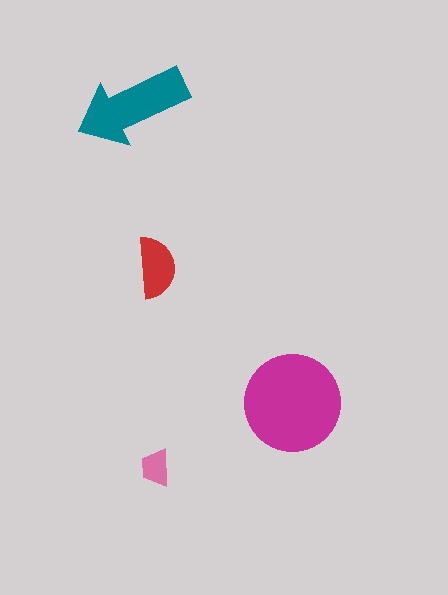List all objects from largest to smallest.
The magenta circle, the teal arrow, the red semicircle, the pink trapezoid.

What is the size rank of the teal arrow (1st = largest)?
2nd.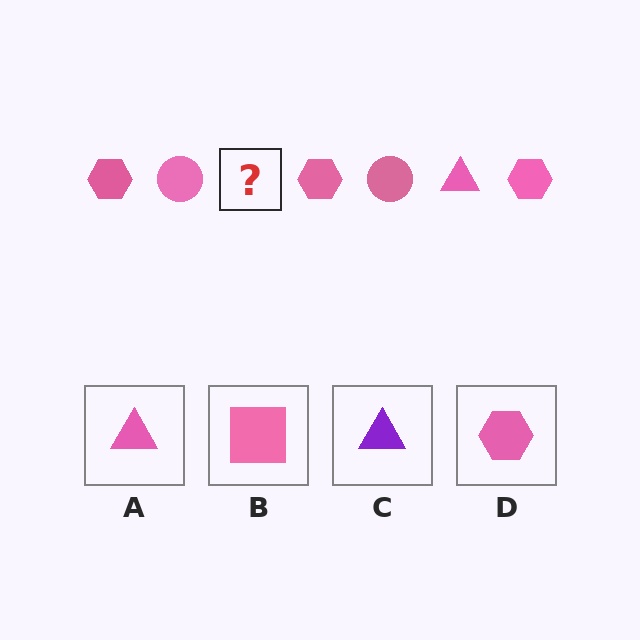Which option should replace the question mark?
Option A.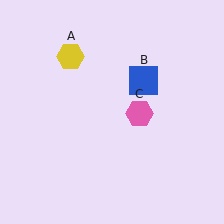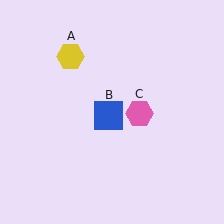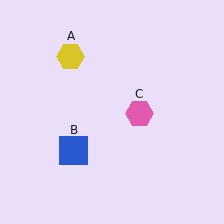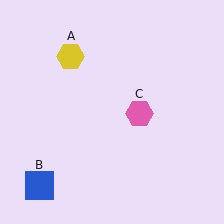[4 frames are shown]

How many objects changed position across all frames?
1 object changed position: blue square (object B).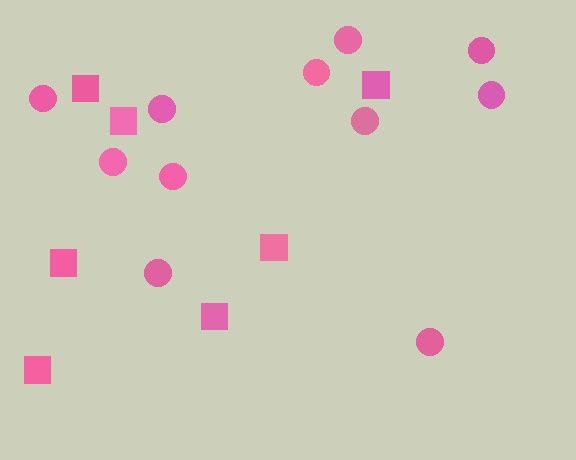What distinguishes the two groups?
There are 2 groups: one group of circles (11) and one group of squares (7).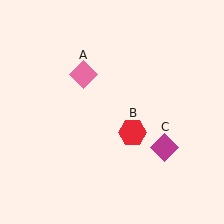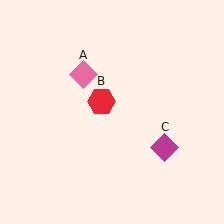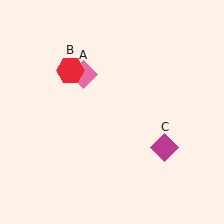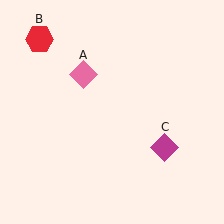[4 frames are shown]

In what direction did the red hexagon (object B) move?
The red hexagon (object B) moved up and to the left.